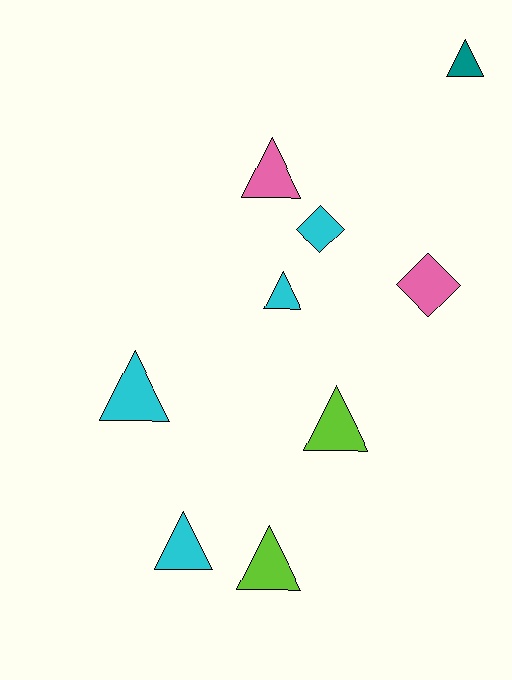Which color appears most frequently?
Cyan, with 4 objects.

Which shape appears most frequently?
Triangle, with 7 objects.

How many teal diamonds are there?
There are no teal diamonds.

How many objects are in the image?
There are 9 objects.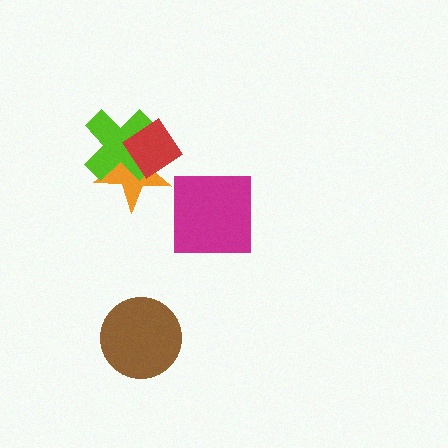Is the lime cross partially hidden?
Yes, it is partially covered by another shape.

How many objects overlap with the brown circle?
0 objects overlap with the brown circle.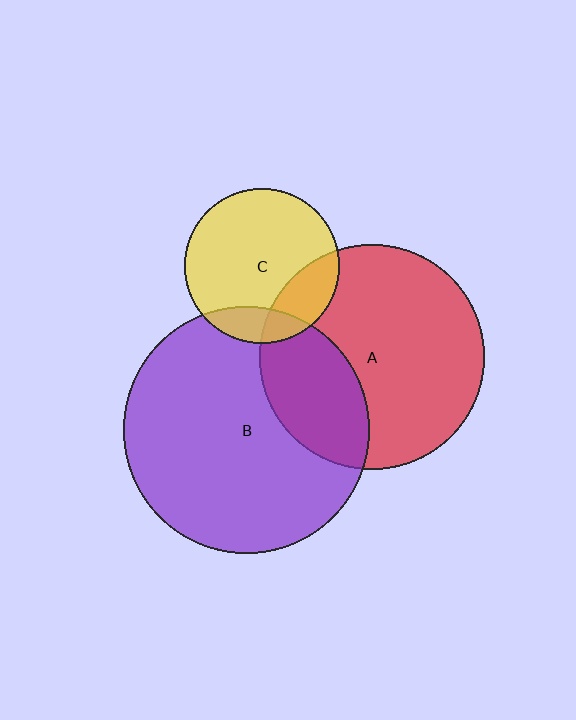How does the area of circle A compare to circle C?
Approximately 2.1 times.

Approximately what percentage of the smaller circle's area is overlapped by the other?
Approximately 15%.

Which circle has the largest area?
Circle B (purple).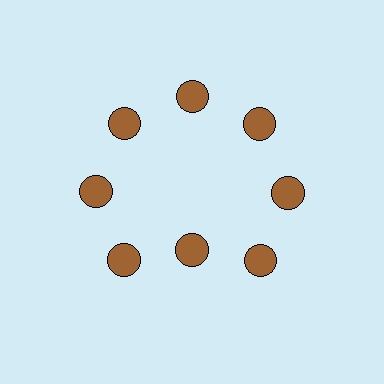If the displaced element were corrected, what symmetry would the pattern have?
It would have 8-fold rotational symmetry — the pattern would map onto itself every 45 degrees.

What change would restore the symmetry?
The symmetry would be restored by moving it outward, back onto the ring so that all 8 circles sit at equal angles and equal distance from the center.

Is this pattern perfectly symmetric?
No. The 8 brown circles are arranged in a ring, but one element near the 6 o'clock position is pulled inward toward the center, breaking the 8-fold rotational symmetry.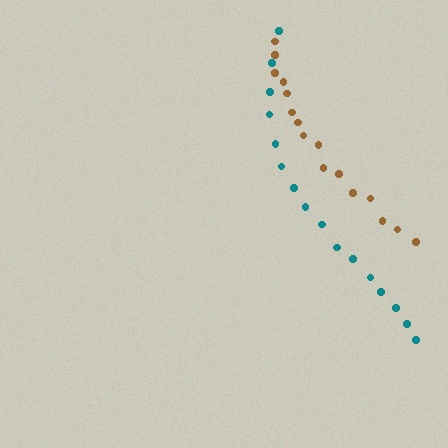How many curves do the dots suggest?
There are 2 distinct paths.